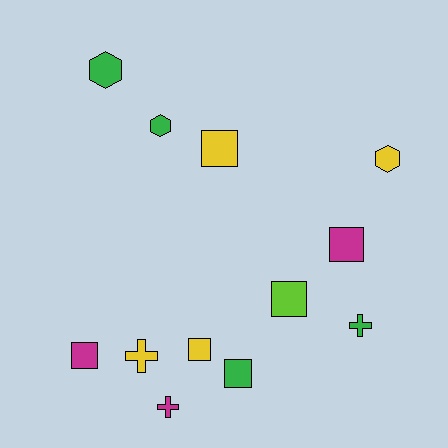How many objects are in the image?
There are 12 objects.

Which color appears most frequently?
Green, with 4 objects.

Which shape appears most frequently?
Square, with 6 objects.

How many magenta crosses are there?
There is 1 magenta cross.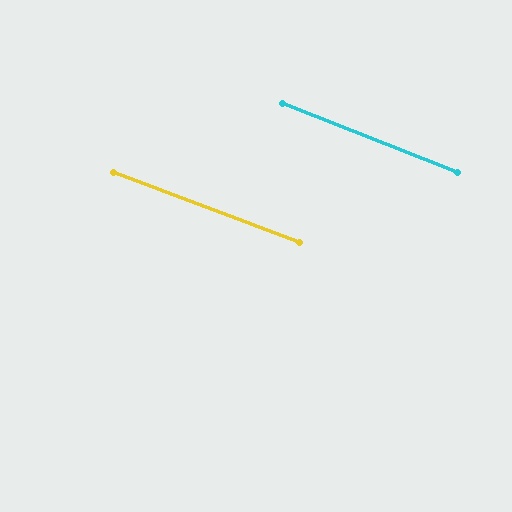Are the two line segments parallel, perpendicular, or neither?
Parallel — their directions differ by only 0.9°.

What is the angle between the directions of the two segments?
Approximately 1 degree.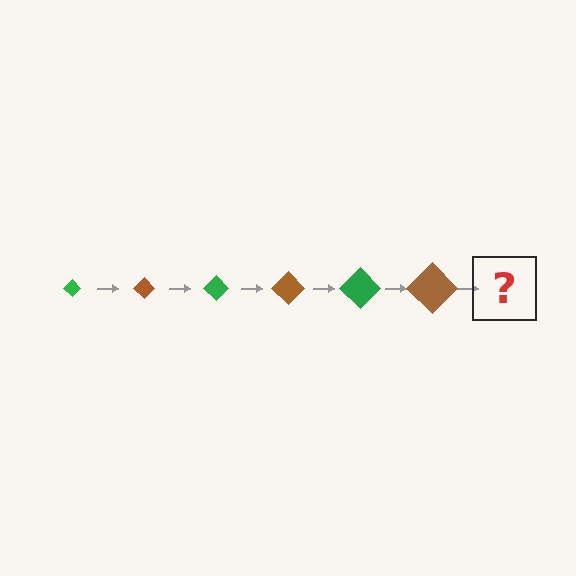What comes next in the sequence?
The next element should be a green diamond, larger than the previous one.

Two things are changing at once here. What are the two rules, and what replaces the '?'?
The two rules are that the diamond grows larger each step and the color cycles through green and brown. The '?' should be a green diamond, larger than the previous one.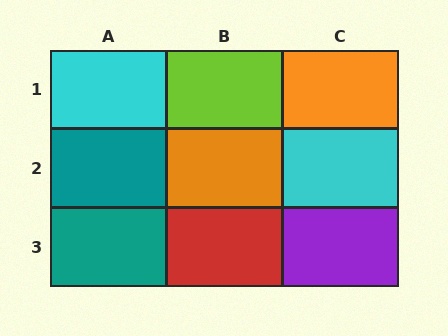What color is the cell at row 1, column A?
Cyan.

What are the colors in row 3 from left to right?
Teal, red, purple.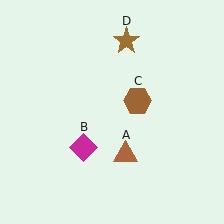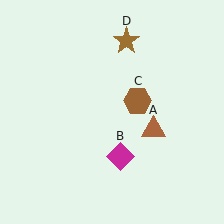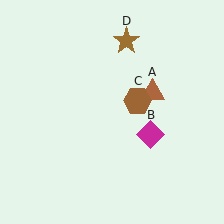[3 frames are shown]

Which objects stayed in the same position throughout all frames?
Brown hexagon (object C) and brown star (object D) remained stationary.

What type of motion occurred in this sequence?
The brown triangle (object A), magenta diamond (object B) rotated counterclockwise around the center of the scene.